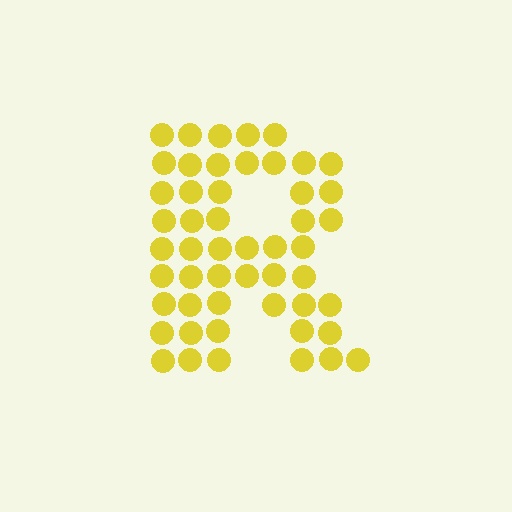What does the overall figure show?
The overall figure shows the letter R.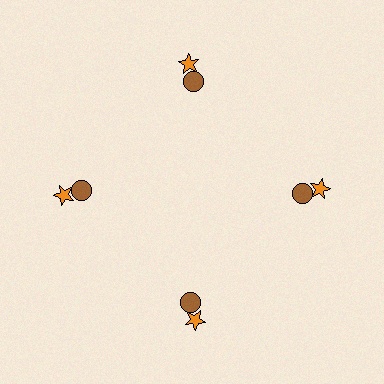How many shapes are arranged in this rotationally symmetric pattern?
There are 8 shapes, arranged in 4 groups of 2.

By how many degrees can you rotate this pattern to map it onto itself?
The pattern maps onto itself every 90 degrees of rotation.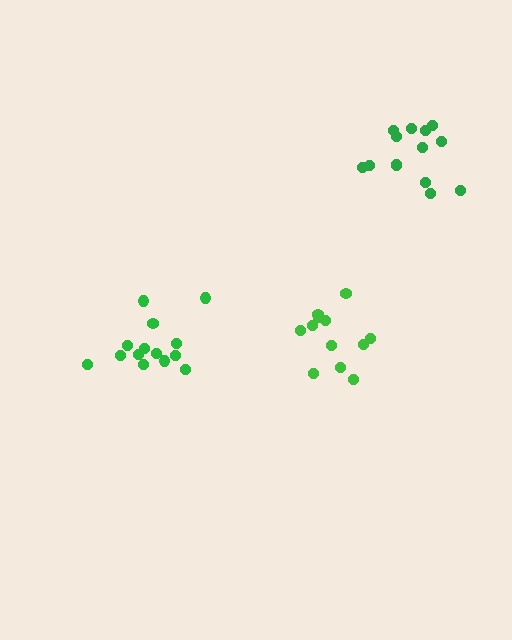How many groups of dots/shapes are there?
There are 3 groups.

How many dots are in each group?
Group 1: 12 dots, Group 2: 14 dots, Group 3: 14 dots (40 total).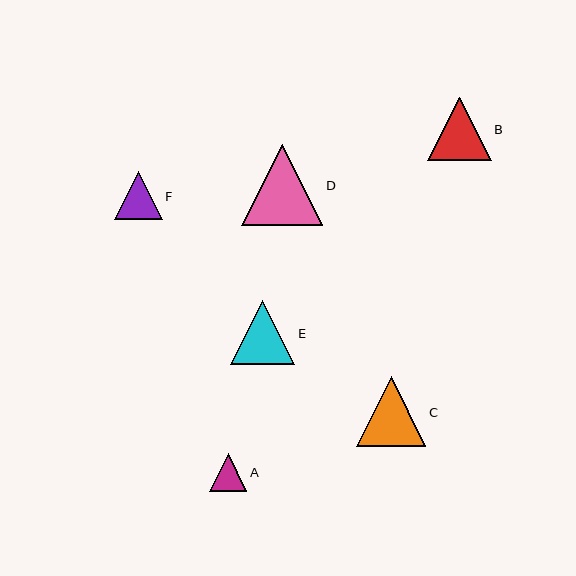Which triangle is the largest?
Triangle D is the largest with a size of approximately 82 pixels.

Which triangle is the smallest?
Triangle A is the smallest with a size of approximately 37 pixels.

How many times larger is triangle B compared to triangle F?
Triangle B is approximately 1.3 times the size of triangle F.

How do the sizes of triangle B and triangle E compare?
Triangle B and triangle E are approximately the same size.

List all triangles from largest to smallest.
From largest to smallest: D, C, B, E, F, A.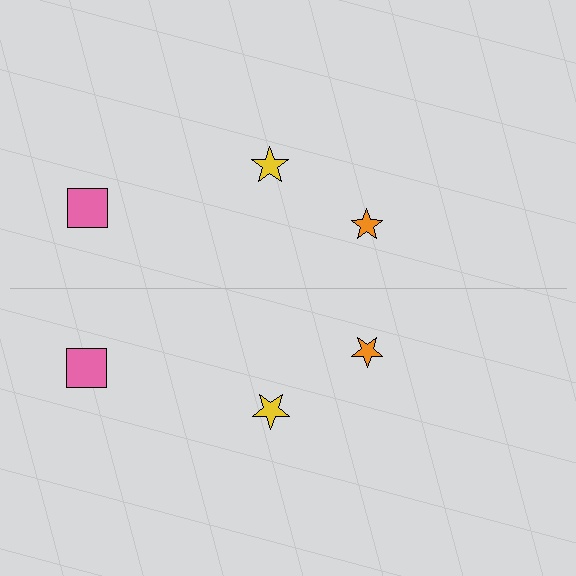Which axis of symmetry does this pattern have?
The pattern has a horizontal axis of symmetry running through the center of the image.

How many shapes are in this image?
There are 6 shapes in this image.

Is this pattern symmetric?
Yes, this pattern has bilateral (reflection) symmetry.